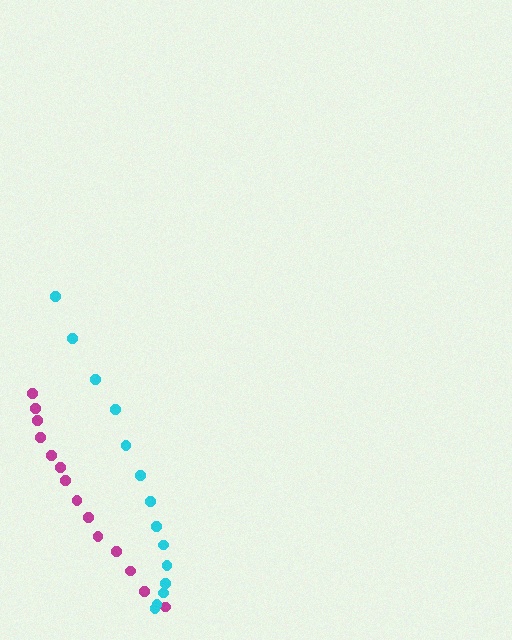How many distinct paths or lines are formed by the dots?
There are 2 distinct paths.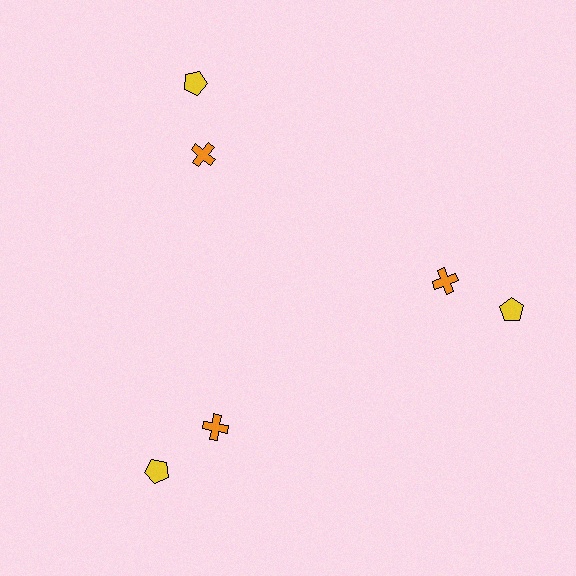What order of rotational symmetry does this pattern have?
This pattern has 3-fold rotational symmetry.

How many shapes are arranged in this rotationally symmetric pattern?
There are 6 shapes, arranged in 3 groups of 2.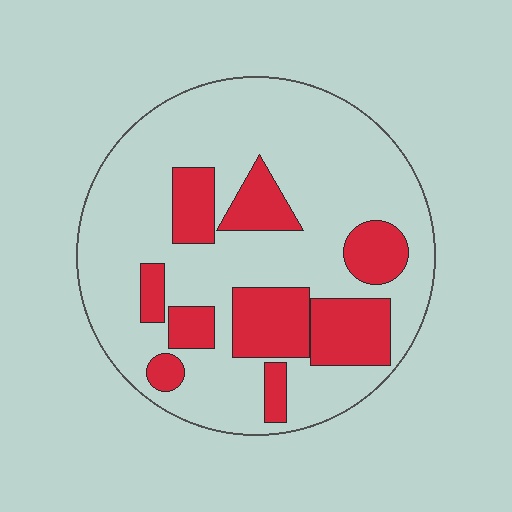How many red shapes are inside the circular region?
9.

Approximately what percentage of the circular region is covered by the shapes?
Approximately 25%.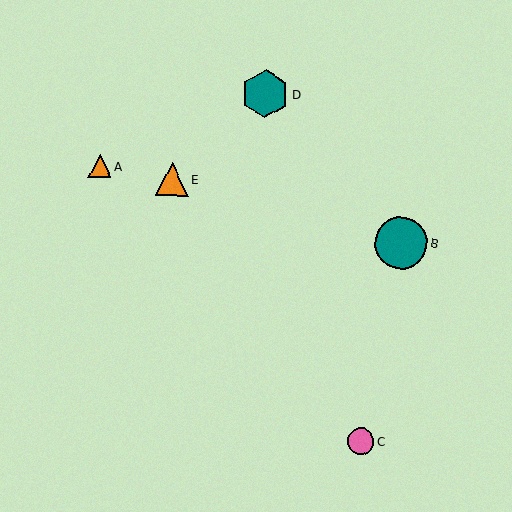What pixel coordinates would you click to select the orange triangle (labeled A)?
Click at (100, 166) to select the orange triangle A.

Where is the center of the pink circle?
The center of the pink circle is at (361, 441).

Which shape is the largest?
The teal circle (labeled B) is the largest.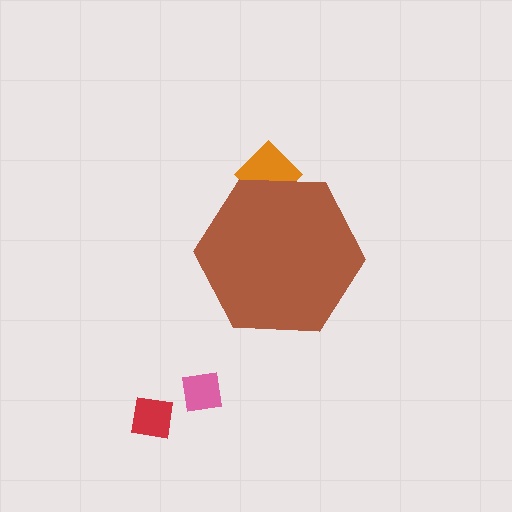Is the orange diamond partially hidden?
Yes, the orange diamond is partially hidden behind the brown hexagon.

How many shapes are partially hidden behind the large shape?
2 shapes are partially hidden.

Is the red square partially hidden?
No, the red square is fully visible.